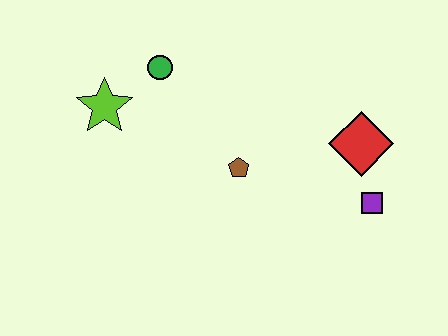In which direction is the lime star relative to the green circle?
The lime star is to the left of the green circle.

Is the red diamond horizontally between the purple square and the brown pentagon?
Yes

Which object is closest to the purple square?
The red diamond is closest to the purple square.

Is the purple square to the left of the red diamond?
No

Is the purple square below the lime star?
Yes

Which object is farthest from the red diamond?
The lime star is farthest from the red diamond.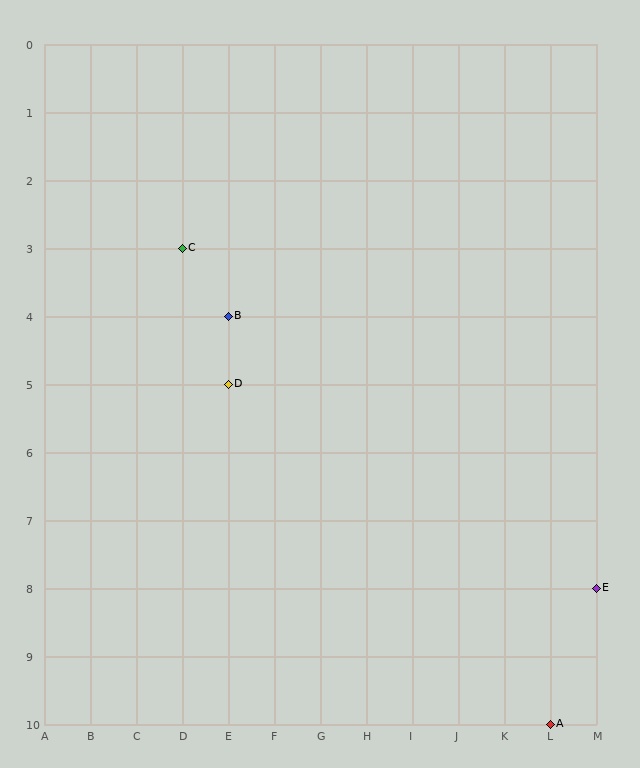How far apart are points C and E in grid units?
Points C and E are 9 columns and 5 rows apart (about 10.3 grid units diagonally).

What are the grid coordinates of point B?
Point B is at grid coordinates (E, 4).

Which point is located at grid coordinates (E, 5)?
Point D is at (E, 5).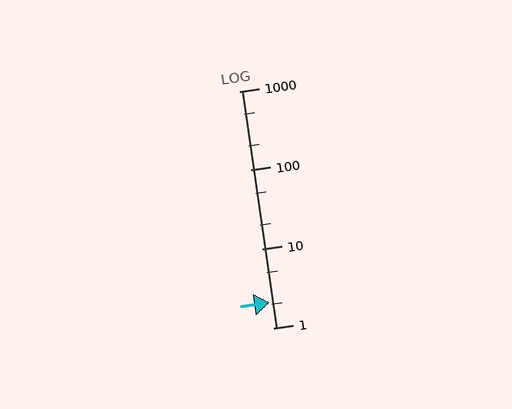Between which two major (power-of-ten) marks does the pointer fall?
The pointer is between 1 and 10.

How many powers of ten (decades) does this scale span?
The scale spans 3 decades, from 1 to 1000.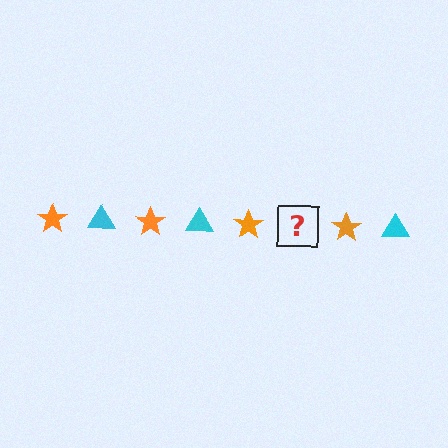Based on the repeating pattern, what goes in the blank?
The blank should be a cyan triangle.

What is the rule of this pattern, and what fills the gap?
The rule is that the pattern alternates between orange star and cyan triangle. The gap should be filled with a cyan triangle.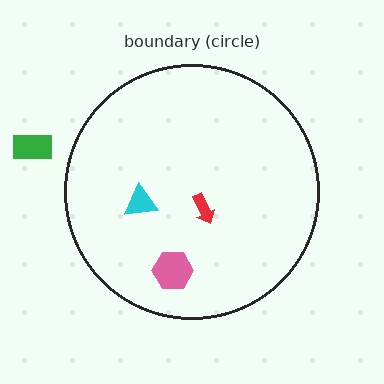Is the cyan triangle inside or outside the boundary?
Inside.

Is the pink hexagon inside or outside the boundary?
Inside.